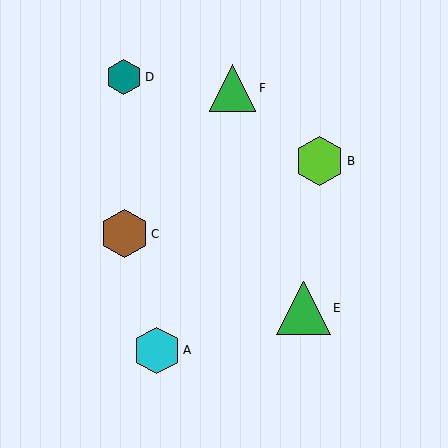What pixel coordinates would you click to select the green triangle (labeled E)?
Click at (303, 308) to select the green triangle E.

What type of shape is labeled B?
Shape B is a lime hexagon.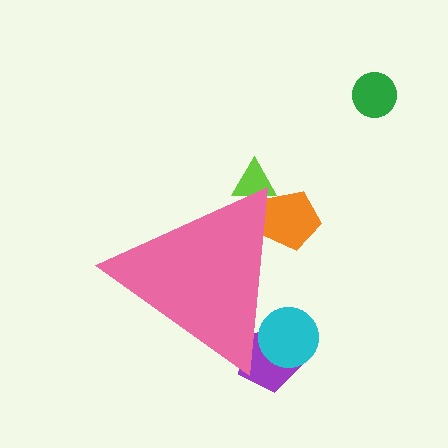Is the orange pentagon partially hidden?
Yes, the orange pentagon is partially hidden behind the pink triangle.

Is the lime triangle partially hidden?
Yes, the lime triangle is partially hidden behind the pink triangle.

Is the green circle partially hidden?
No, the green circle is fully visible.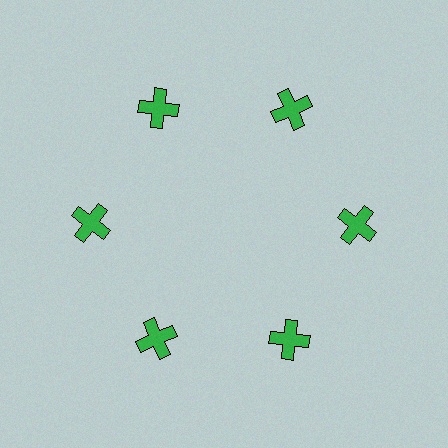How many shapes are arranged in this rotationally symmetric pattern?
There are 6 shapes, arranged in 6 groups of 1.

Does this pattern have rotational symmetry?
Yes, this pattern has 6-fold rotational symmetry. It looks the same after rotating 60 degrees around the center.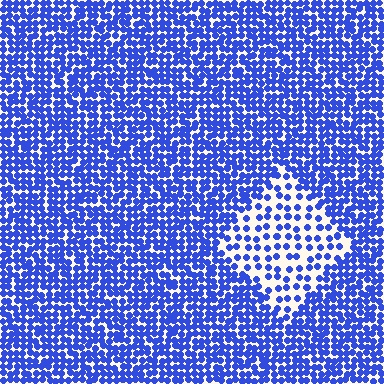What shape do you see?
I see a diamond.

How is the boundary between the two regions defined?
The boundary is defined by a change in element density (approximately 2.3x ratio). All elements are the same color, size, and shape.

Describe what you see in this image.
The image contains small blue elements arranged at two different densities. A diamond-shaped region is visible where the elements are less densely packed than the surrounding area.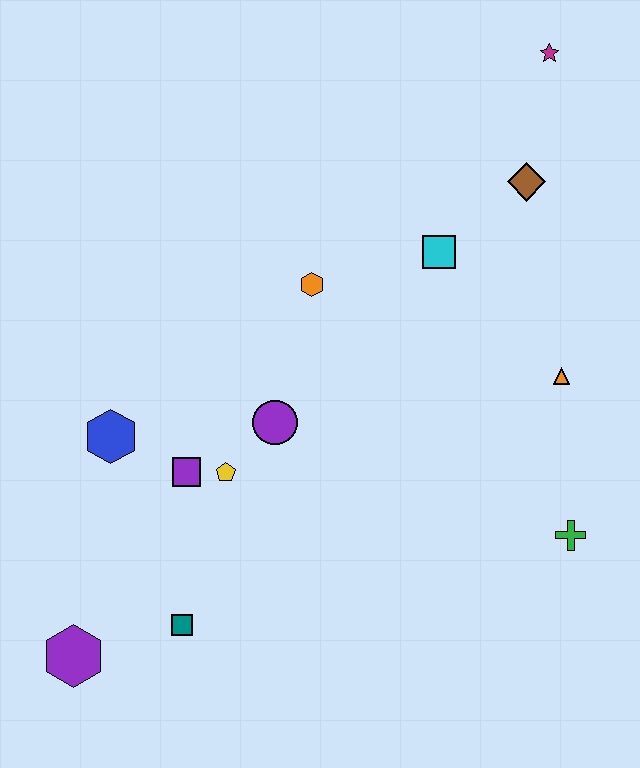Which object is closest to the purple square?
The yellow pentagon is closest to the purple square.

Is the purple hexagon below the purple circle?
Yes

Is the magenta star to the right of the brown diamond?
Yes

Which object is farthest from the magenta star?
The purple hexagon is farthest from the magenta star.